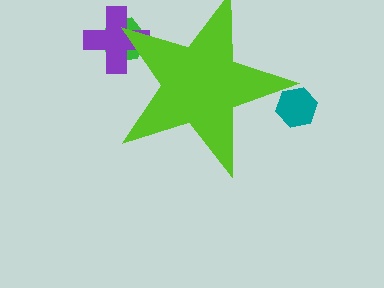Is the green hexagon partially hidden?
Yes, the green hexagon is partially hidden behind the lime star.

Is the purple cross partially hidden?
Yes, the purple cross is partially hidden behind the lime star.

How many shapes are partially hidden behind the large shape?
3 shapes are partially hidden.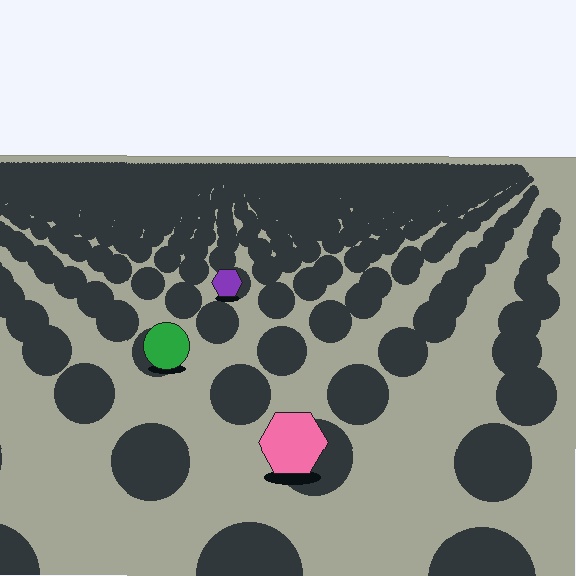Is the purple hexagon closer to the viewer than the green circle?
No. The green circle is closer — you can tell from the texture gradient: the ground texture is coarser near it.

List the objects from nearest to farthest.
From nearest to farthest: the pink hexagon, the green circle, the purple hexagon.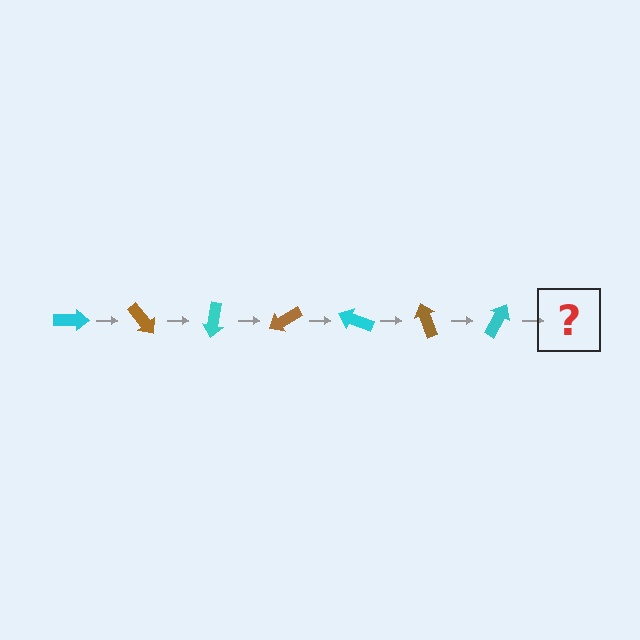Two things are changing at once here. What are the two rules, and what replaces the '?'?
The two rules are that it rotates 50 degrees each step and the color cycles through cyan and brown. The '?' should be a brown arrow, rotated 350 degrees from the start.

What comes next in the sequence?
The next element should be a brown arrow, rotated 350 degrees from the start.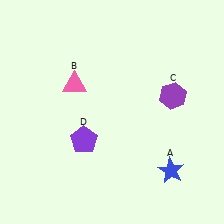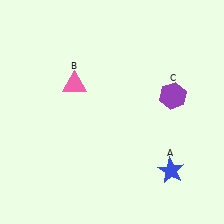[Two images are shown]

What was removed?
The purple pentagon (D) was removed in Image 2.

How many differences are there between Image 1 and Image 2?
There is 1 difference between the two images.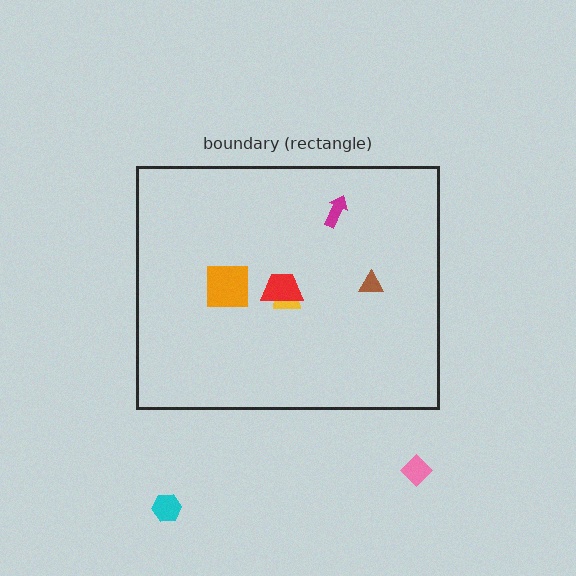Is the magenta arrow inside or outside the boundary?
Inside.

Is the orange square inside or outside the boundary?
Inside.